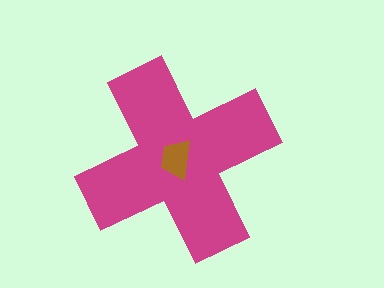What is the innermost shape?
The brown trapezoid.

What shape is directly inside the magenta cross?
The brown trapezoid.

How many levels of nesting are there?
2.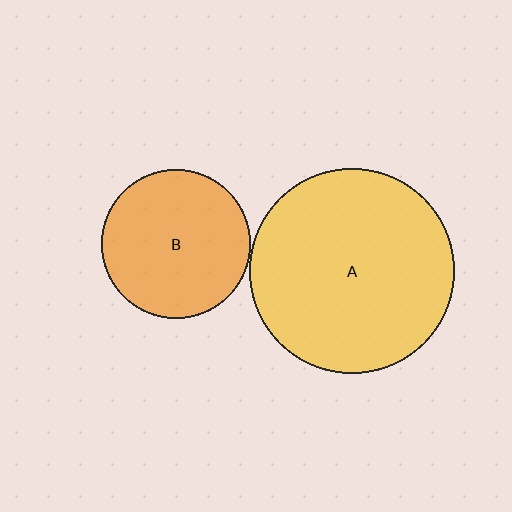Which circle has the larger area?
Circle A (yellow).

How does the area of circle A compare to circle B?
Approximately 1.9 times.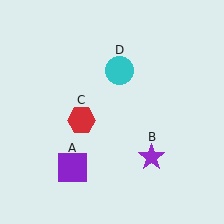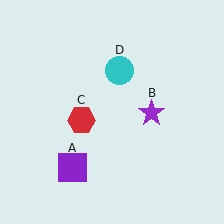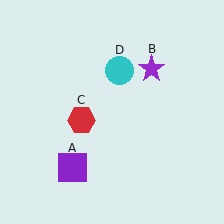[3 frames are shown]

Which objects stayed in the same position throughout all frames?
Purple square (object A) and red hexagon (object C) and cyan circle (object D) remained stationary.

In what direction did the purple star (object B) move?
The purple star (object B) moved up.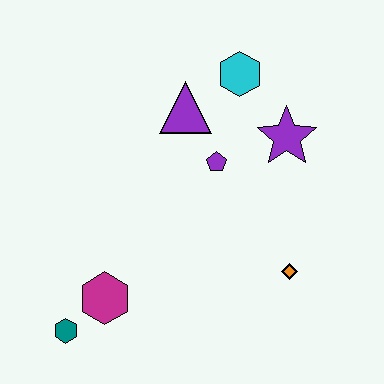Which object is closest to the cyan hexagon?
The purple triangle is closest to the cyan hexagon.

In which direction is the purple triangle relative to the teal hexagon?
The purple triangle is above the teal hexagon.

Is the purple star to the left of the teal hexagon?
No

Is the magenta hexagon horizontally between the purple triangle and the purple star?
No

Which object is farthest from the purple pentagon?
The teal hexagon is farthest from the purple pentagon.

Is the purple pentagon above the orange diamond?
Yes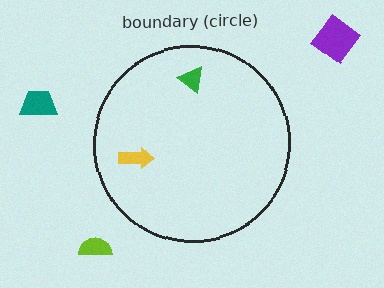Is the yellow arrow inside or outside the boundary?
Inside.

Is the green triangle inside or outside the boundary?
Inside.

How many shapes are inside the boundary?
2 inside, 3 outside.